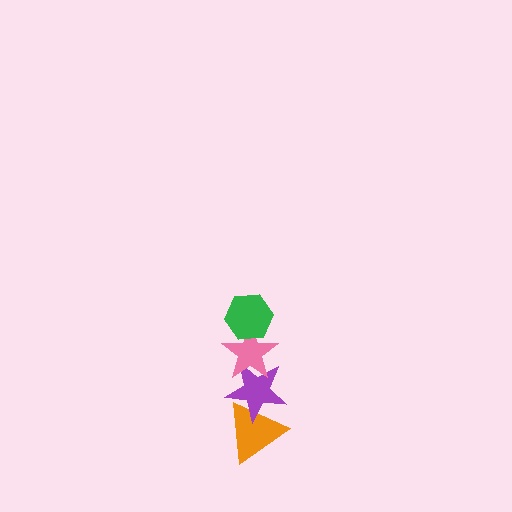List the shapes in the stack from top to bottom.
From top to bottom: the green hexagon, the pink star, the purple star, the orange triangle.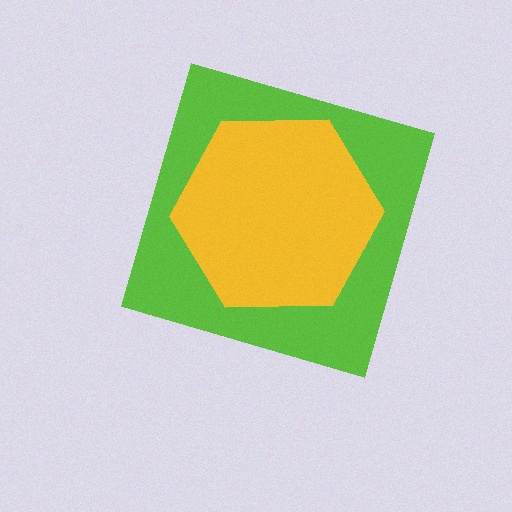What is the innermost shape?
The yellow hexagon.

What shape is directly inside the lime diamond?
The yellow hexagon.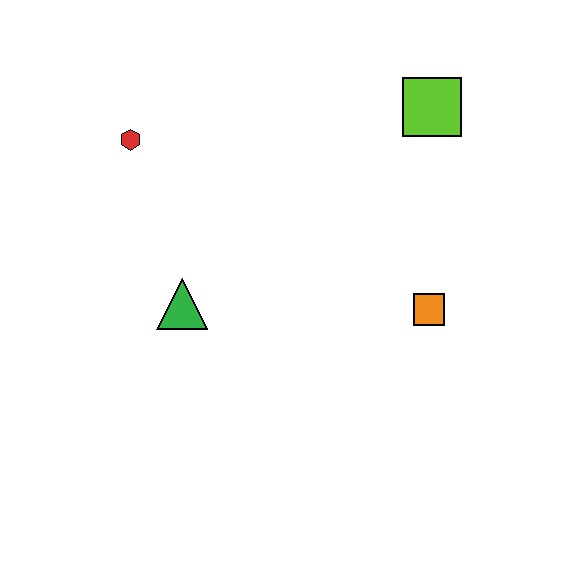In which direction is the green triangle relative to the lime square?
The green triangle is to the left of the lime square.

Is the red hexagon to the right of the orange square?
No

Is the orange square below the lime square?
Yes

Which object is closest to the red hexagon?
The green triangle is closest to the red hexagon.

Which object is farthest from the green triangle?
The lime square is farthest from the green triangle.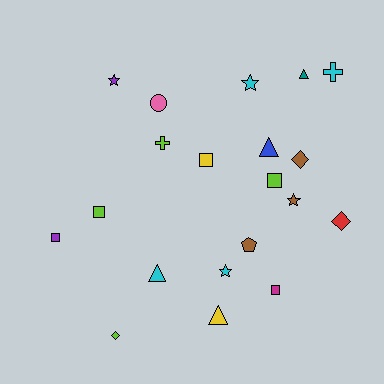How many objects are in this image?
There are 20 objects.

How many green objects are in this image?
There are no green objects.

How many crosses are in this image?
There are 2 crosses.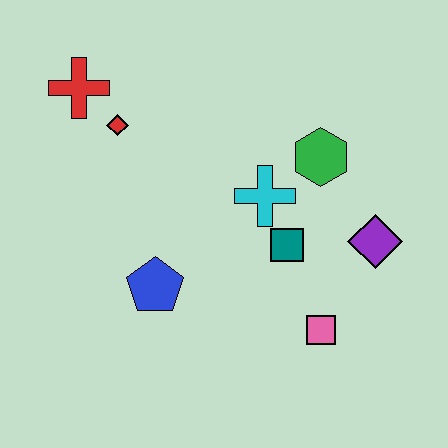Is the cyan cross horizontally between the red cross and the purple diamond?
Yes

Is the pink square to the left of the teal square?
No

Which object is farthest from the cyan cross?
The red cross is farthest from the cyan cross.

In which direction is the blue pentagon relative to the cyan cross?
The blue pentagon is to the left of the cyan cross.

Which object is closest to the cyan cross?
The teal square is closest to the cyan cross.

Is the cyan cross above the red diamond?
No